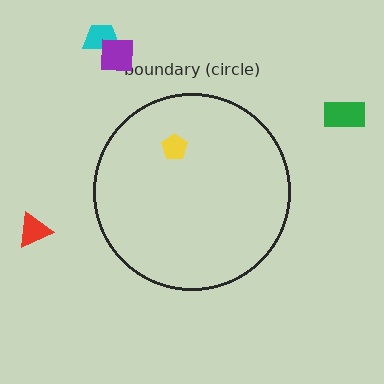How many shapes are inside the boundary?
1 inside, 4 outside.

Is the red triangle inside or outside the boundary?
Outside.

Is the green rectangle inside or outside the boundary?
Outside.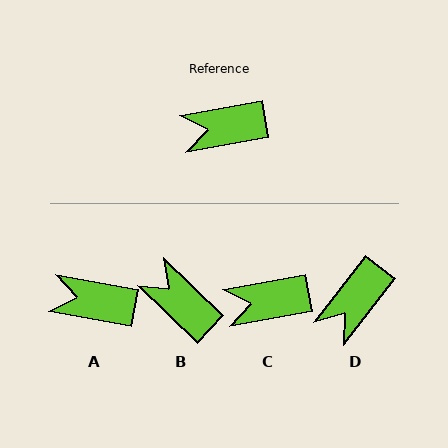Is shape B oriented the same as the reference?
No, it is off by about 54 degrees.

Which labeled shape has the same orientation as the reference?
C.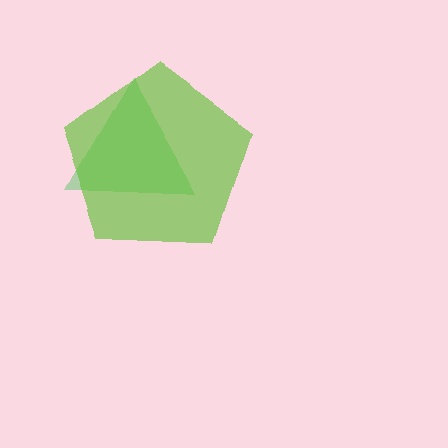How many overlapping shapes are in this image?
There are 2 overlapping shapes in the image.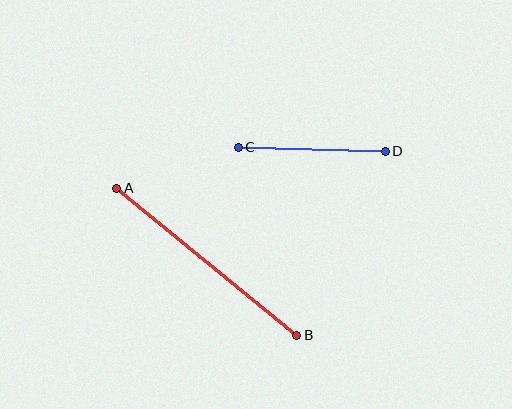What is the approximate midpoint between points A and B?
The midpoint is at approximately (207, 262) pixels.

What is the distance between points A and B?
The distance is approximately 233 pixels.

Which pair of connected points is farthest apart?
Points A and B are farthest apart.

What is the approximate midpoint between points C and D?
The midpoint is at approximately (312, 149) pixels.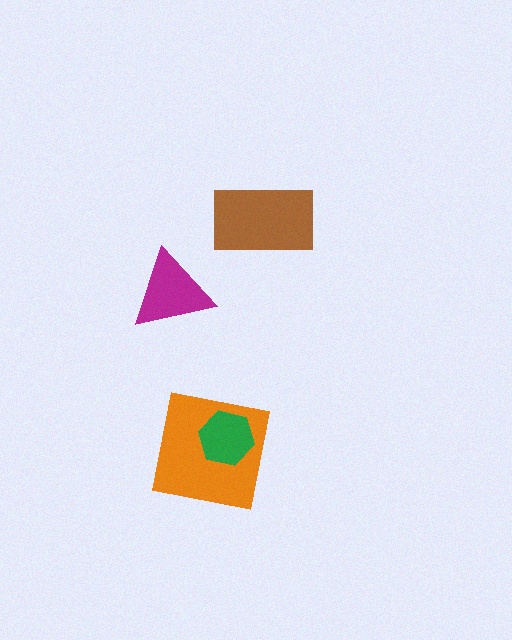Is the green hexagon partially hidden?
No, no other shape covers it.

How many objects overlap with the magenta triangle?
0 objects overlap with the magenta triangle.